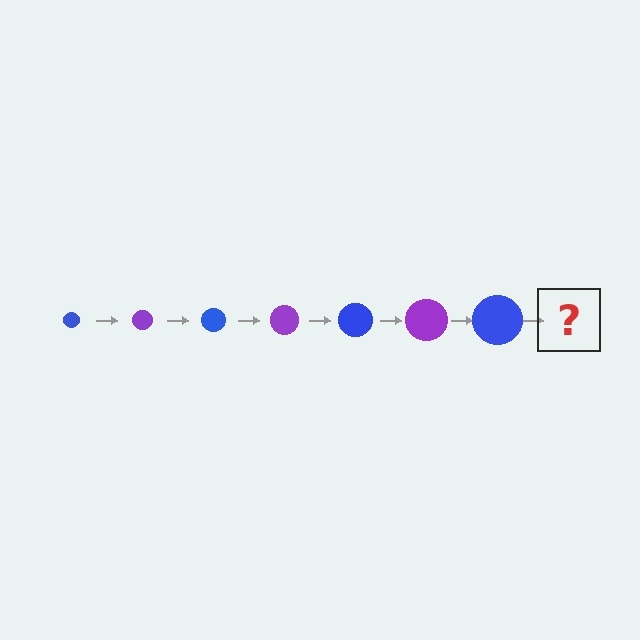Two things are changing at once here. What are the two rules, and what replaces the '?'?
The two rules are that the circle grows larger each step and the color cycles through blue and purple. The '?' should be a purple circle, larger than the previous one.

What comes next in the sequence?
The next element should be a purple circle, larger than the previous one.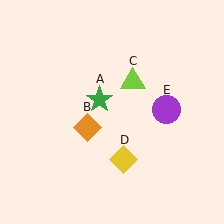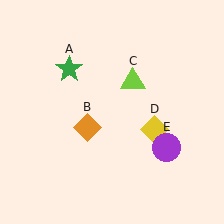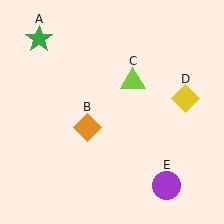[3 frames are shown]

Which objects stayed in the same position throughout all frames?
Orange diamond (object B) and lime triangle (object C) remained stationary.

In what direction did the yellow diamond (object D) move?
The yellow diamond (object D) moved up and to the right.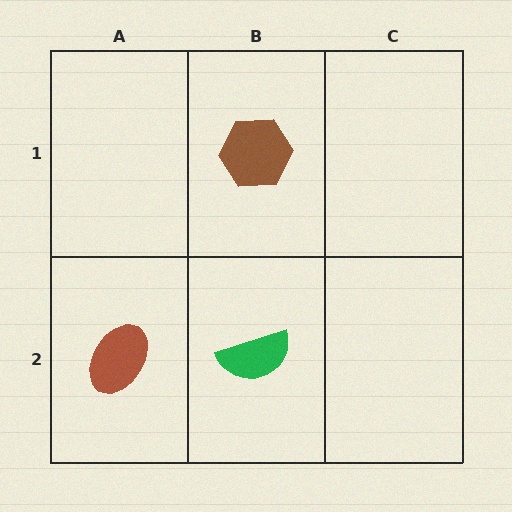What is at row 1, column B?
A brown hexagon.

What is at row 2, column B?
A green semicircle.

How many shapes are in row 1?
1 shape.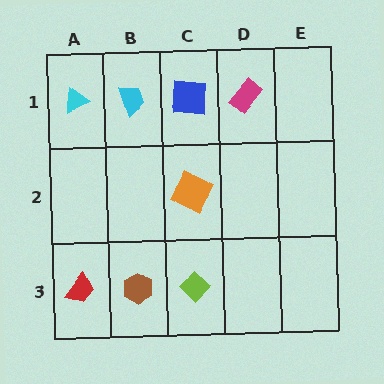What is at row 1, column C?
A blue square.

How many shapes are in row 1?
4 shapes.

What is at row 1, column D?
A magenta rectangle.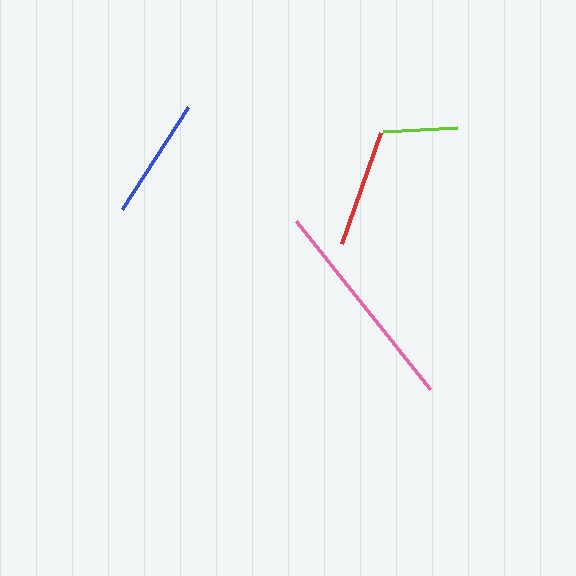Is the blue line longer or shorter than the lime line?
The blue line is longer than the lime line.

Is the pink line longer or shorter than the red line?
The pink line is longer than the red line.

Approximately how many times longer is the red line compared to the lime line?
The red line is approximately 1.6 times the length of the lime line.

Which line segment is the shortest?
The lime line is the shortest at approximately 74 pixels.